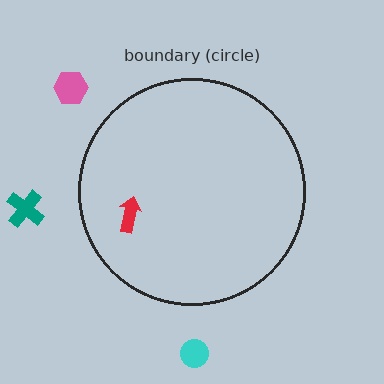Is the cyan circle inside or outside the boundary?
Outside.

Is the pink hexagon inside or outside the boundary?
Outside.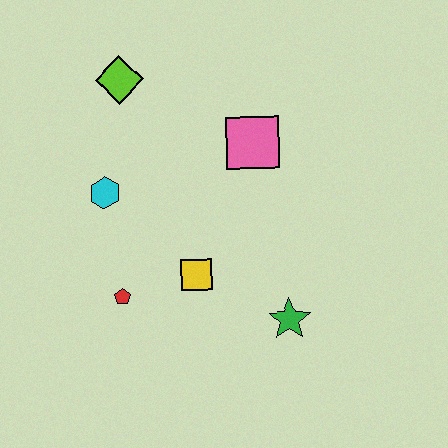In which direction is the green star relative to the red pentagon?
The green star is to the right of the red pentagon.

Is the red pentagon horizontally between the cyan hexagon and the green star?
Yes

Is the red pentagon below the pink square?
Yes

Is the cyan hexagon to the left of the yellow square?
Yes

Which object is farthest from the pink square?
The red pentagon is farthest from the pink square.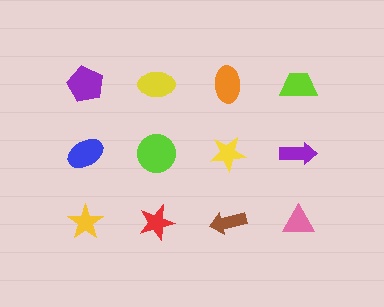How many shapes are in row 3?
4 shapes.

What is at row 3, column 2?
A red star.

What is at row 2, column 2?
A lime circle.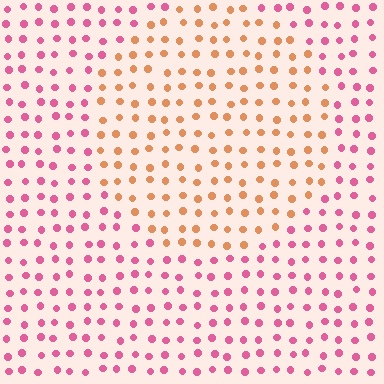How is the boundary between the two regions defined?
The boundary is defined purely by a slight shift in hue (about 51 degrees). Spacing, size, and orientation are identical on both sides.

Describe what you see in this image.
The image is filled with small pink elements in a uniform arrangement. A circle-shaped region is visible where the elements are tinted to a slightly different hue, forming a subtle color boundary.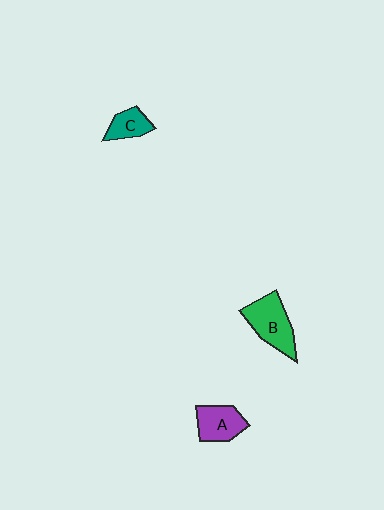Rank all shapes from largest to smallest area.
From largest to smallest: B (green), A (purple), C (teal).